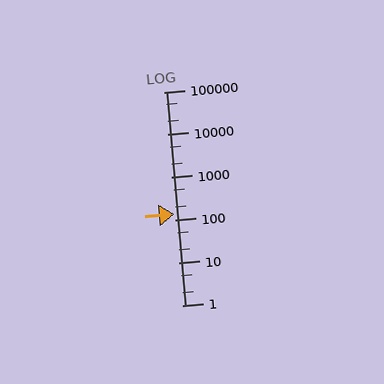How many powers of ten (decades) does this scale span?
The scale spans 5 decades, from 1 to 100000.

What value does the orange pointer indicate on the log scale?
The pointer indicates approximately 140.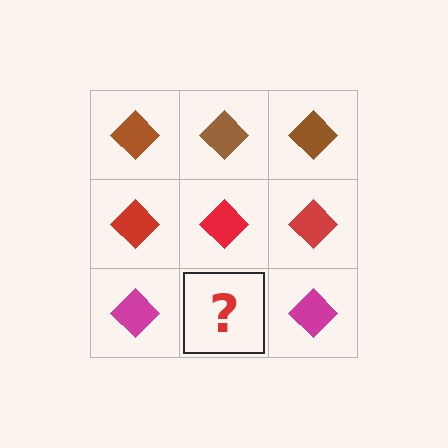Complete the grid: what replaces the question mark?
The question mark should be replaced with a magenta diamond.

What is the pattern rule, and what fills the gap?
The rule is that each row has a consistent color. The gap should be filled with a magenta diamond.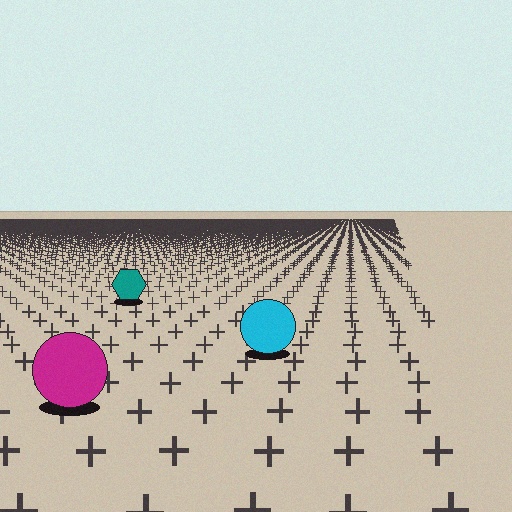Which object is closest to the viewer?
The magenta circle is closest. The texture marks near it are larger and more spread out.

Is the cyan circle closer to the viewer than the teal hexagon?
Yes. The cyan circle is closer — you can tell from the texture gradient: the ground texture is coarser near it.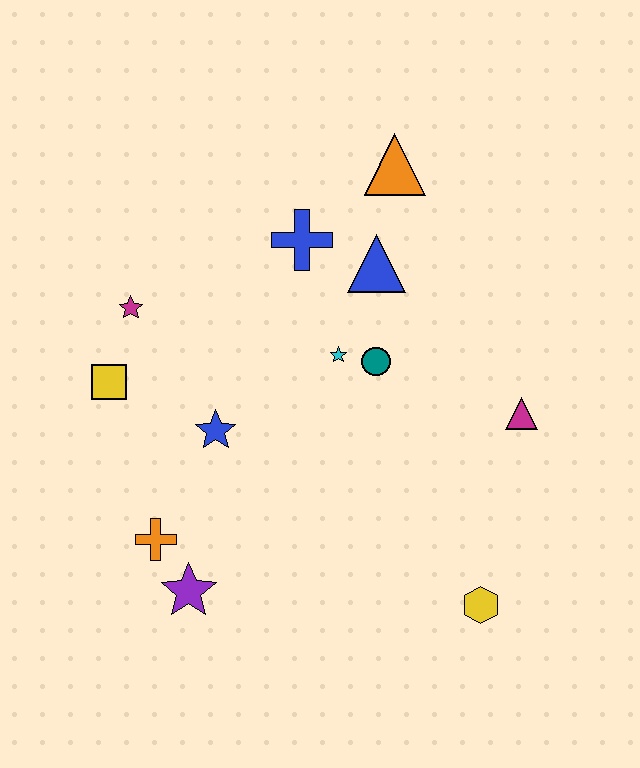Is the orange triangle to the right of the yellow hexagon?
No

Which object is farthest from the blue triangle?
The purple star is farthest from the blue triangle.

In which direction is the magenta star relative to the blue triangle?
The magenta star is to the left of the blue triangle.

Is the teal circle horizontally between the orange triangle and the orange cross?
Yes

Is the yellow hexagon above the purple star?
No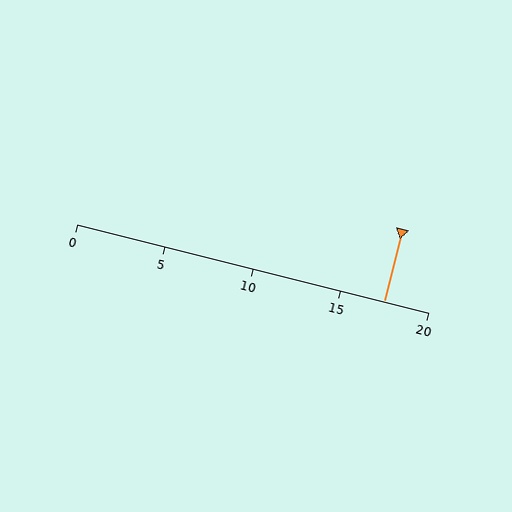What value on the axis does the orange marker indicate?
The marker indicates approximately 17.5.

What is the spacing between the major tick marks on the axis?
The major ticks are spaced 5 apart.